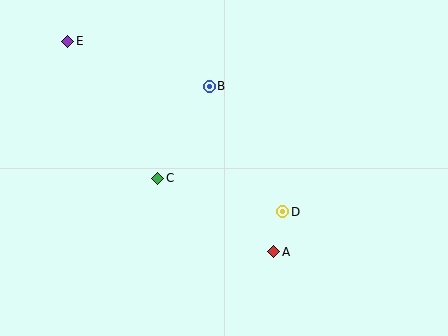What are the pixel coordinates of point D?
Point D is at (283, 212).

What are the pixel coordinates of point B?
Point B is at (209, 86).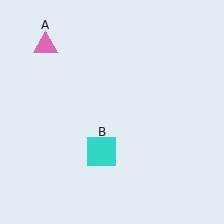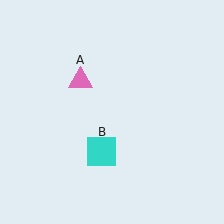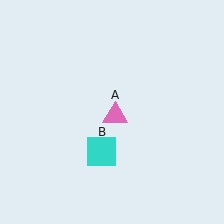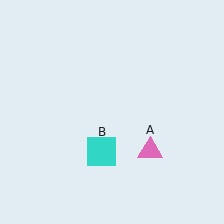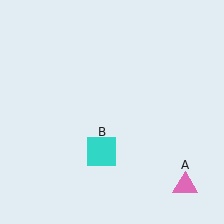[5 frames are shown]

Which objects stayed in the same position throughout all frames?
Cyan square (object B) remained stationary.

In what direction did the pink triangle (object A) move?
The pink triangle (object A) moved down and to the right.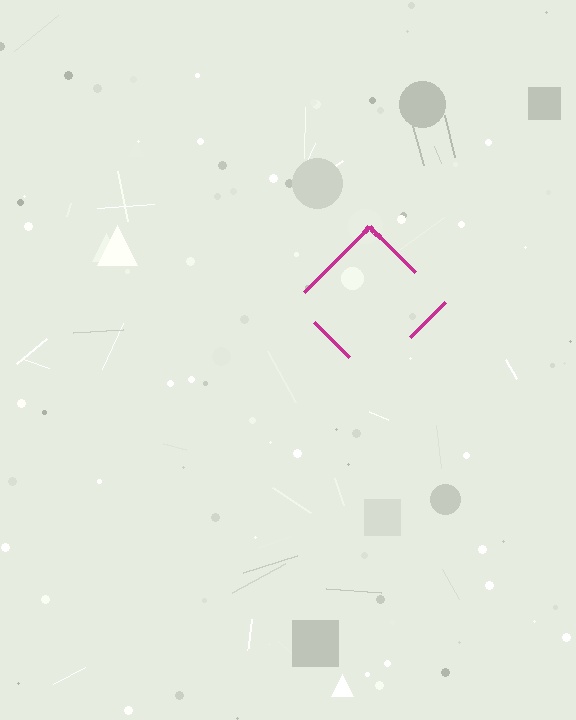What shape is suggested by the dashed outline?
The dashed outline suggests a diamond.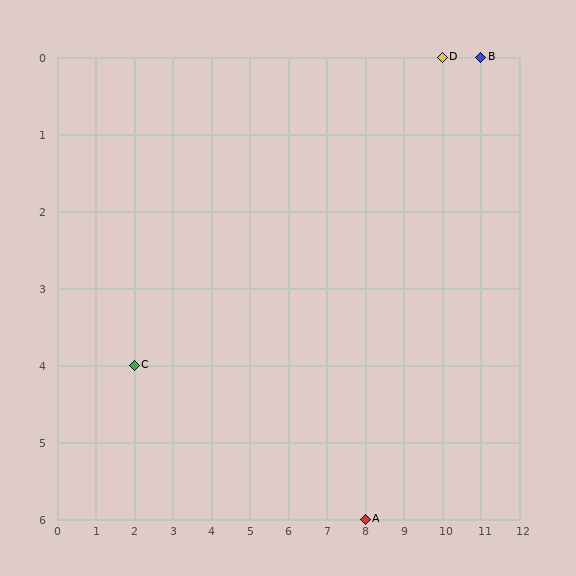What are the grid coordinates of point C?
Point C is at grid coordinates (2, 4).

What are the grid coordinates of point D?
Point D is at grid coordinates (10, 0).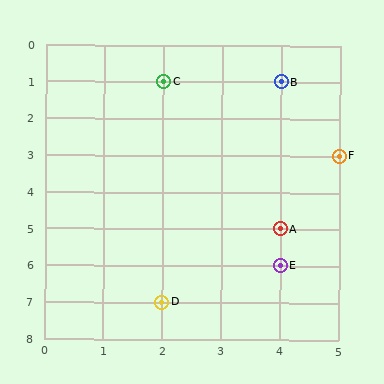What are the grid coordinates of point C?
Point C is at grid coordinates (2, 1).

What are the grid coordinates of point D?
Point D is at grid coordinates (2, 7).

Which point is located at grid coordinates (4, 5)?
Point A is at (4, 5).